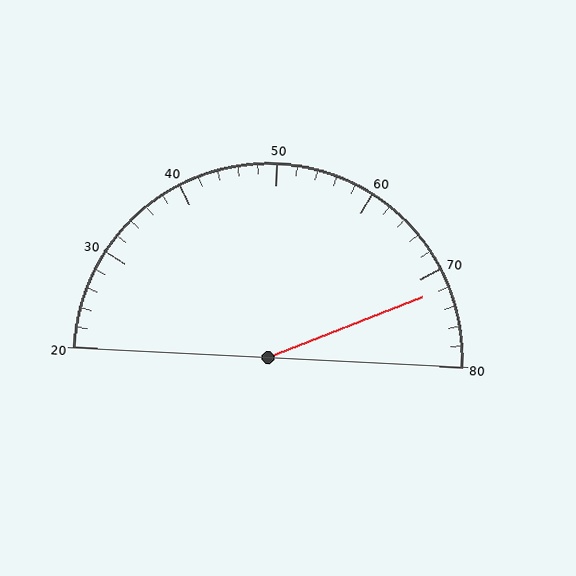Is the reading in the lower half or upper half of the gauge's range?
The reading is in the upper half of the range (20 to 80).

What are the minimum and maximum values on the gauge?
The gauge ranges from 20 to 80.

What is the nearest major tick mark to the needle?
The nearest major tick mark is 70.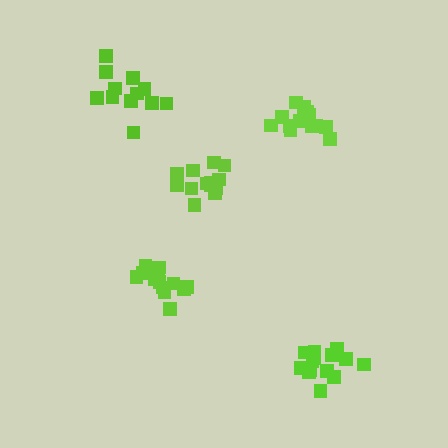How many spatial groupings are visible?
There are 5 spatial groupings.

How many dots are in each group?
Group 1: 12 dots, Group 2: 13 dots, Group 3: 14 dots, Group 4: 15 dots, Group 5: 13 dots (67 total).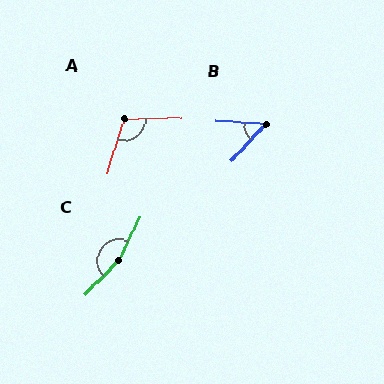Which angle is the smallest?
B, at approximately 51 degrees.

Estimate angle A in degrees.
Approximately 109 degrees.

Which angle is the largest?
C, at approximately 161 degrees.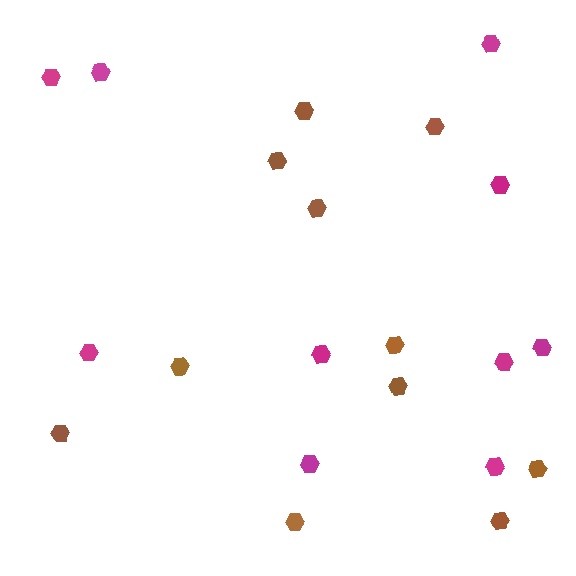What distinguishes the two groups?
There are 2 groups: one group of magenta hexagons (10) and one group of brown hexagons (11).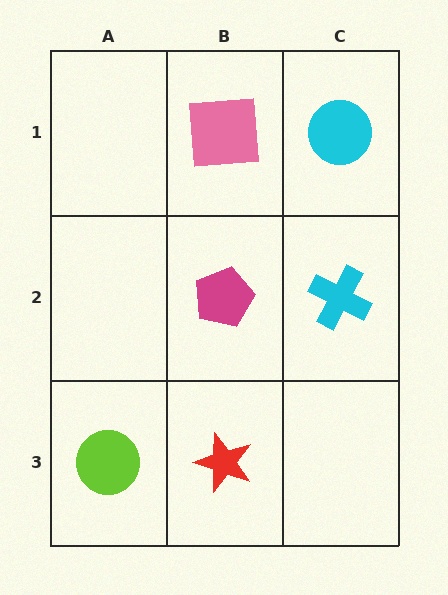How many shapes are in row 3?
2 shapes.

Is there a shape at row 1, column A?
No, that cell is empty.